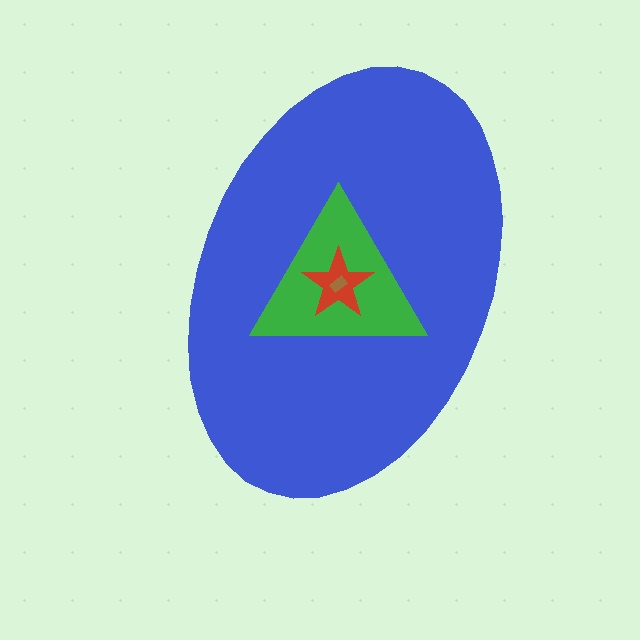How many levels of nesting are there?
4.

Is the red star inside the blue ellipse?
Yes.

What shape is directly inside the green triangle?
The red star.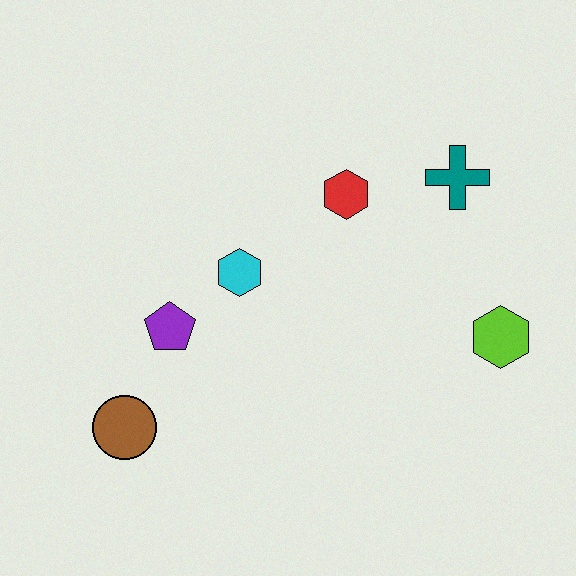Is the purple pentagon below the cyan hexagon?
Yes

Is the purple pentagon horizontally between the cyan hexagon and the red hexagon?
No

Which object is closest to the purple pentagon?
The cyan hexagon is closest to the purple pentagon.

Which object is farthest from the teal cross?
The brown circle is farthest from the teal cross.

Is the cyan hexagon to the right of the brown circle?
Yes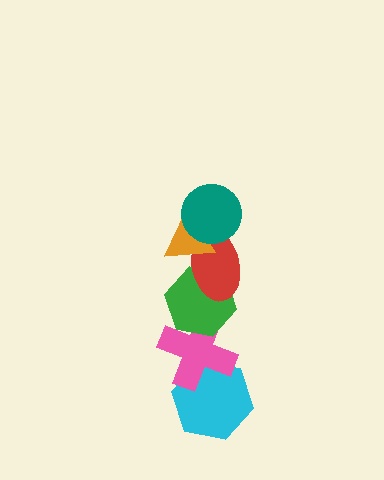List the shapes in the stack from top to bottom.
From top to bottom: the teal circle, the orange triangle, the red ellipse, the green hexagon, the pink cross, the cyan hexagon.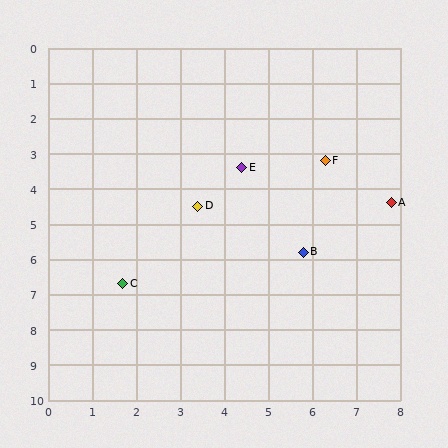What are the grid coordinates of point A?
Point A is at approximately (7.8, 4.4).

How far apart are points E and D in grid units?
Points E and D are about 1.5 grid units apart.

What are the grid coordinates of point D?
Point D is at approximately (3.4, 4.5).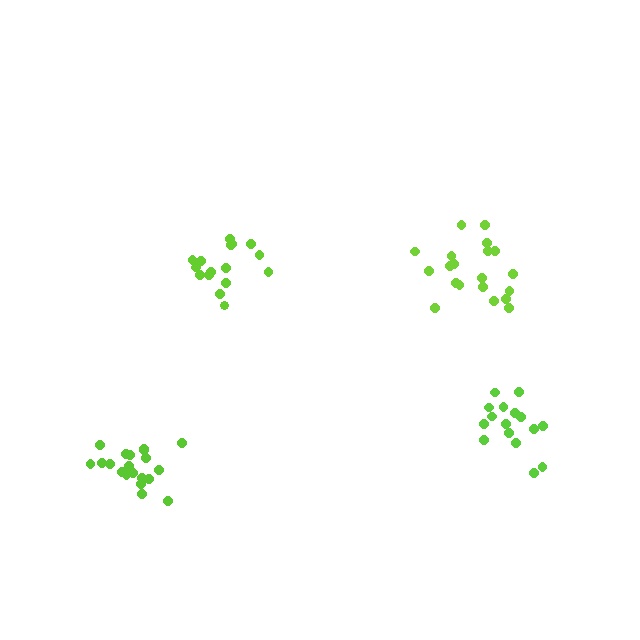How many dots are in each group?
Group 1: 16 dots, Group 2: 16 dots, Group 3: 20 dots, Group 4: 20 dots (72 total).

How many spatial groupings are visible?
There are 4 spatial groupings.